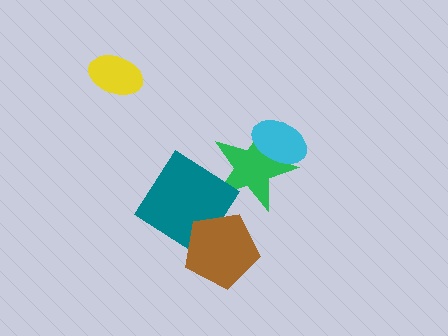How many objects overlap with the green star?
2 objects overlap with the green star.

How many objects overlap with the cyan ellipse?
1 object overlaps with the cyan ellipse.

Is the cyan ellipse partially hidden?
No, no other shape covers it.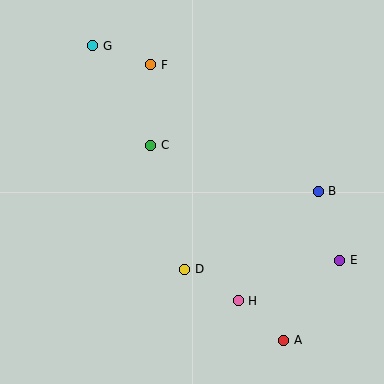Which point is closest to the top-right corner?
Point B is closest to the top-right corner.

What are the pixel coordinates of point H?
Point H is at (238, 301).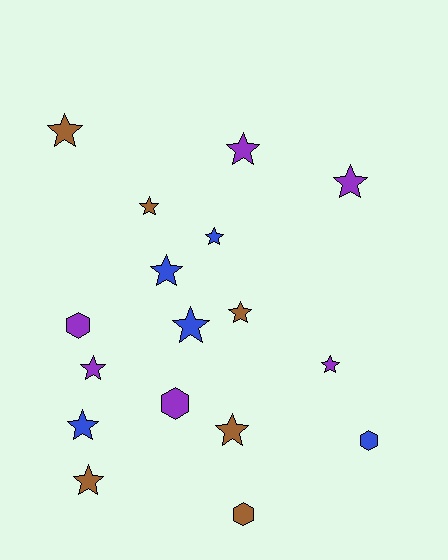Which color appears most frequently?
Brown, with 6 objects.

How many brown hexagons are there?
There is 1 brown hexagon.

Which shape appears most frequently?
Star, with 13 objects.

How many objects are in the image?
There are 17 objects.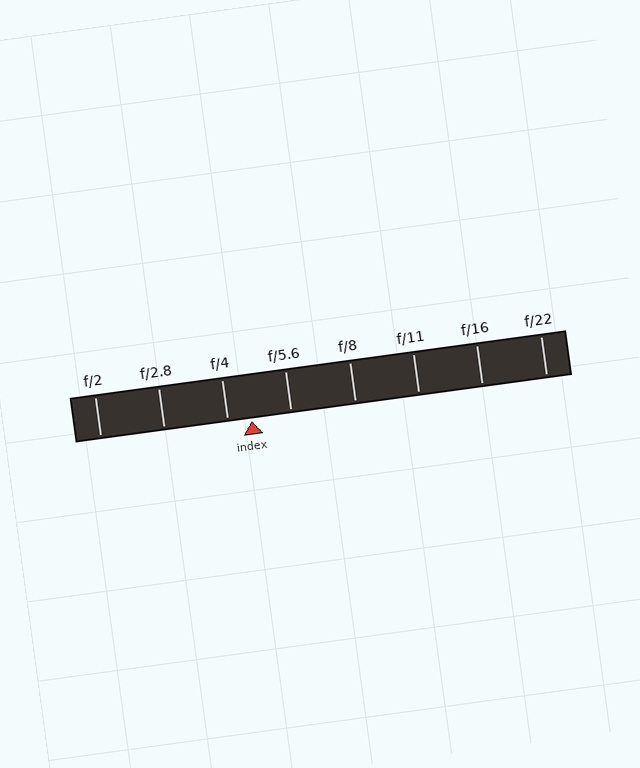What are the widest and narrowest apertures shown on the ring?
The widest aperture shown is f/2 and the narrowest is f/22.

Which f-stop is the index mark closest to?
The index mark is closest to f/4.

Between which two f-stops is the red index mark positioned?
The index mark is between f/4 and f/5.6.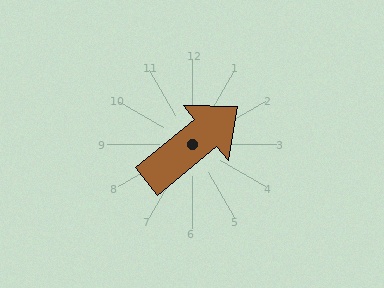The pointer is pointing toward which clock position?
Roughly 2 o'clock.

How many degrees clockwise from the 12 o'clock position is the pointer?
Approximately 50 degrees.